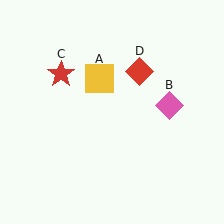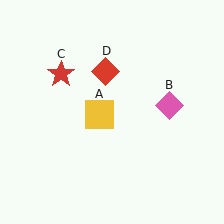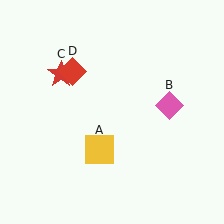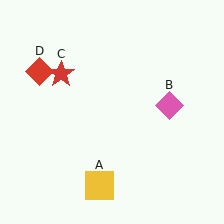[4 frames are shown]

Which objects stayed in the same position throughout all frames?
Pink diamond (object B) and red star (object C) remained stationary.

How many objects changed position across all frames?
2 objects changed position: yellow square (object A), red diamond (object D).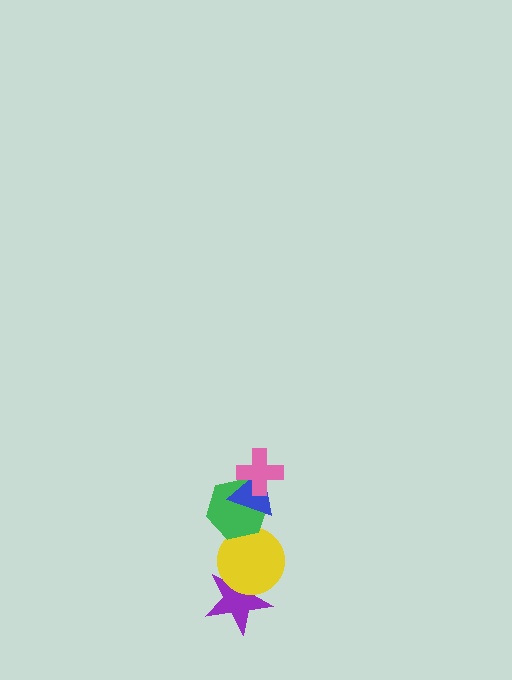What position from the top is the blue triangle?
The blue triangle is 2nd from the top.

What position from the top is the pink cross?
The pink cross is 1st from the top.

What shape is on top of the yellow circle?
The green hexagon is on top of the yellow circle.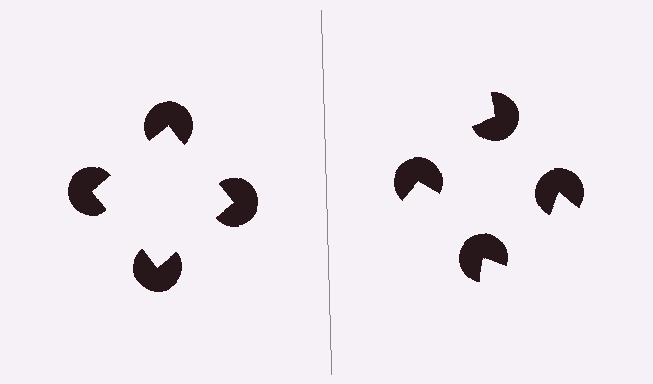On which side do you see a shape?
An illusory square appears on the left side. On the right side the wedge cuts are rotated, so no coherent shape forms.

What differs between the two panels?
The pac-man discs are positioned identically on both sides; only the wedge orientations differ. On the left they align to a square; on the right they are misaligned.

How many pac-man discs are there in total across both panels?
8 — 4 on each side.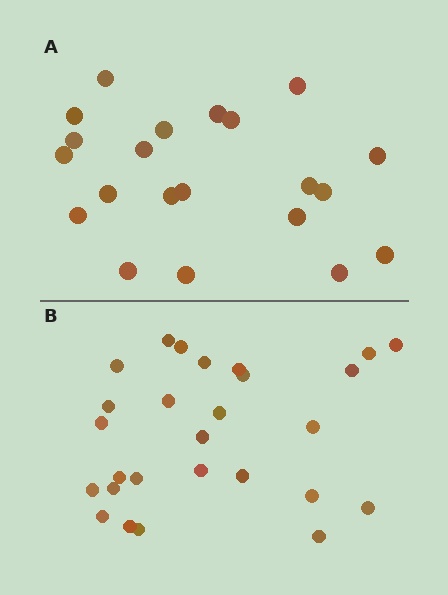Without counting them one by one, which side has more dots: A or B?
Region B (the bottom region) has more dots.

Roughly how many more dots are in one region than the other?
Region B has about 6 more dots than region A.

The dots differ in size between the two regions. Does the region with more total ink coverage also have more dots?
No. Region A has more total ink coverage because its dots are larger, but region B actually contains more individual dots. Total area can be misleading — the number of items is what matters here.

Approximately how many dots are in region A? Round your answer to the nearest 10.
About 20 dots. (The exact count is 21, which rounds to 20.)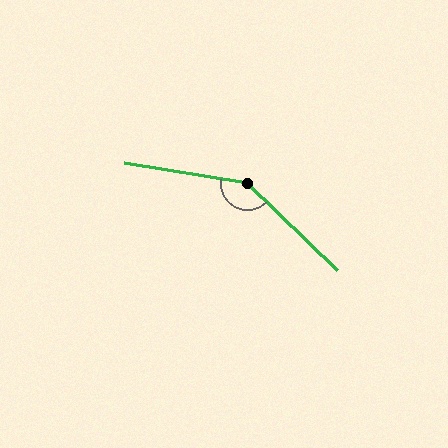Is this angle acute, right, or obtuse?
It is obtuse.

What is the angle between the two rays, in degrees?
Approximately 145 degrees.